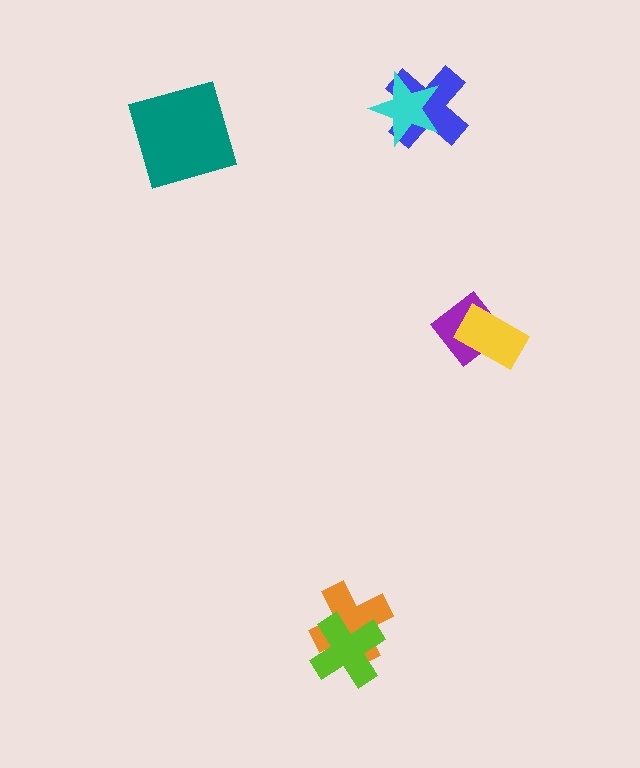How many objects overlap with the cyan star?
1 object overlaps with the cyan star.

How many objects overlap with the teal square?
0 objects overlap with the teal square.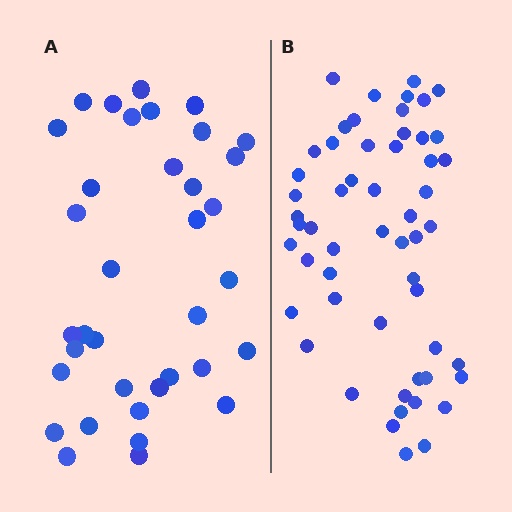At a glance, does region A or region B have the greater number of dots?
Region B (the right region) has more dots.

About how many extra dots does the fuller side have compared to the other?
Region B has approximately 20 more dots than region A.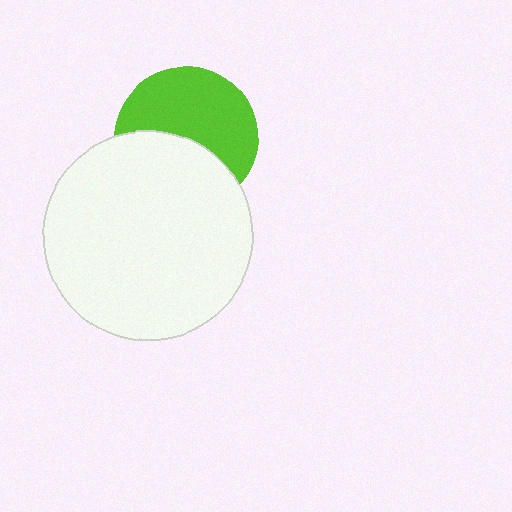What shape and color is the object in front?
The object in front is a white circle.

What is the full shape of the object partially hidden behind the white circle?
The partially hidden object is a lime circle.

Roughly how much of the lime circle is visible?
About half of it is visible (roughly 57%).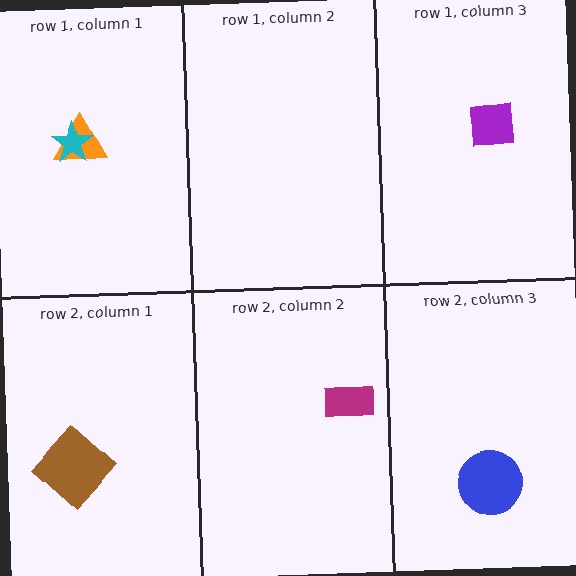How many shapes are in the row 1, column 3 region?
1.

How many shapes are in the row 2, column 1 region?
1.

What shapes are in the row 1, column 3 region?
The purple square.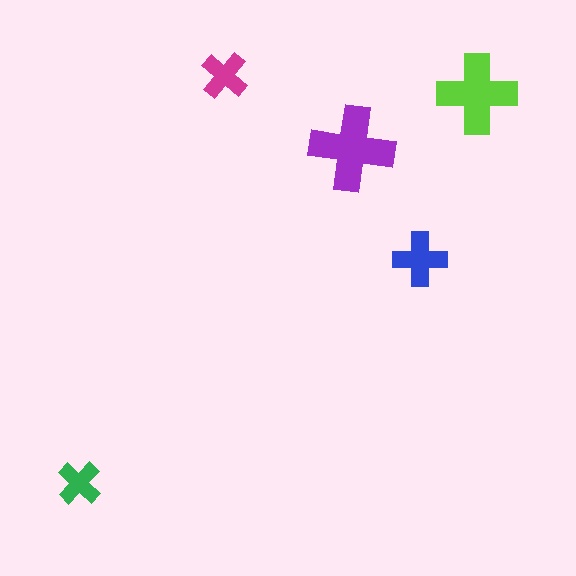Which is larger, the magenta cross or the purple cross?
The purple one.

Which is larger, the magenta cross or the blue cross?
The blue one.